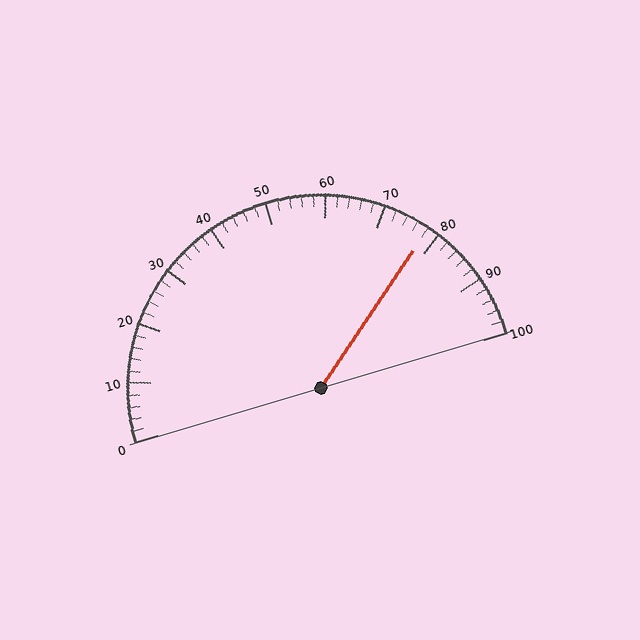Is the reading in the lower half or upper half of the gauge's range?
The reading is in the upper half of the range (0 to 100).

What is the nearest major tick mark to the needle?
The nearest major tick mark is 80.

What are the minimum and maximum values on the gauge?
The gauge ranges from 0 to 100.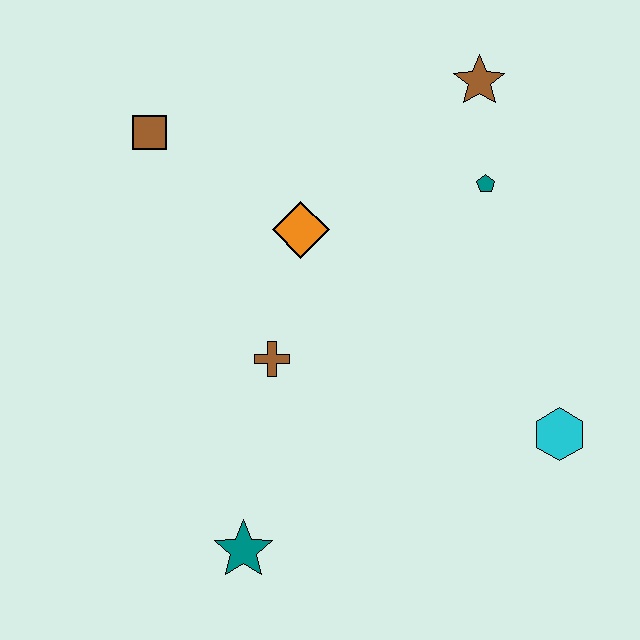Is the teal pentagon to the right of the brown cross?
Yes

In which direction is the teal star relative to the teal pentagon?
The teal star is below the teal pentagon.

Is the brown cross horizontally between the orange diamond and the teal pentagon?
No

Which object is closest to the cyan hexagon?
The teal pentagon is closest to the cyan hexagon.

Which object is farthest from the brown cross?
The brown star is farthest from the brown cross.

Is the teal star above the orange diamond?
No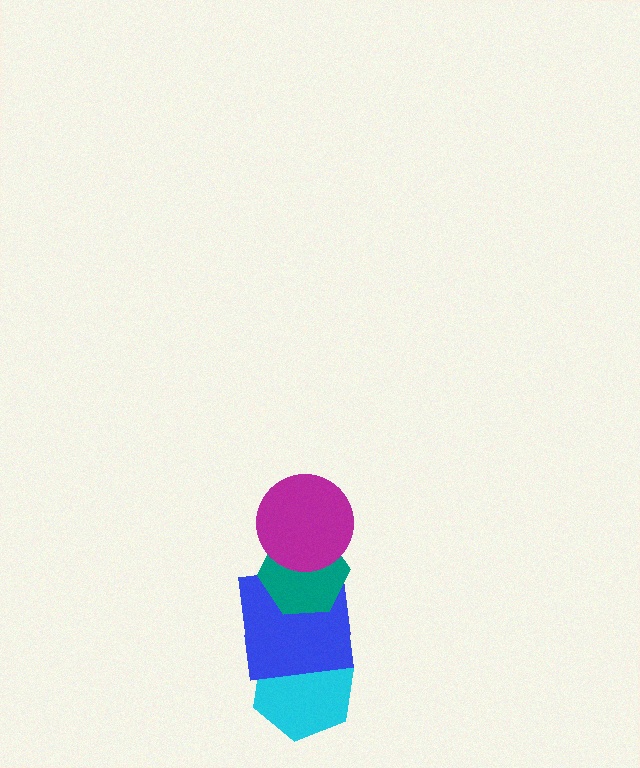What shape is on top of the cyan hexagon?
The blue square is on top of the cyan hexagon.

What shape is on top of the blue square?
The teal hexagon is on top of the blue square.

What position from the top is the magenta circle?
The magenta circle is 1st from the top.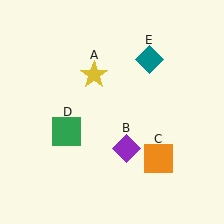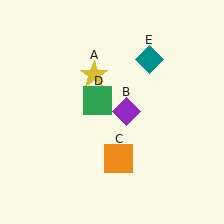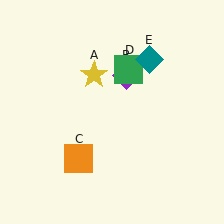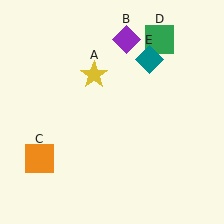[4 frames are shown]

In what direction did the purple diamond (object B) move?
The purple diamond (object B) moved up.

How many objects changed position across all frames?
3 objects changed position: purple diamond (object B), orange square (object C), green square (object D).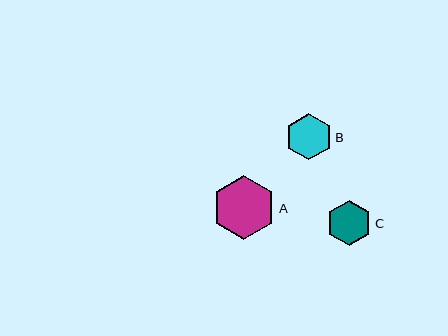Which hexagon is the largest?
Hexagon A is the largest with a size of approximately 64 pixels.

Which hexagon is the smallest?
Hexagon C is the smallest with a size of approximately 46 pixels.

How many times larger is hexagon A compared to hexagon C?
Hexagon A is approximately 1.4 times the size of hexagon C.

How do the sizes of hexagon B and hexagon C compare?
Hexagon B and hexagon C are approximately the same size.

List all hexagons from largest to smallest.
From largest to smallest: A, B, C.